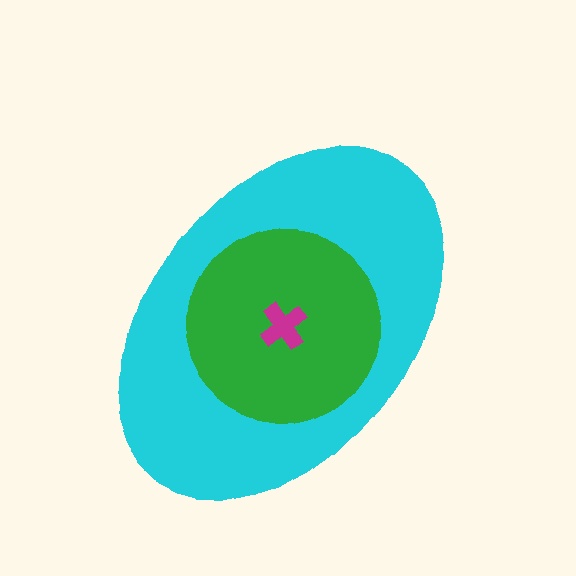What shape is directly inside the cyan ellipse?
The green circle.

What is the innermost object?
The magenta cross.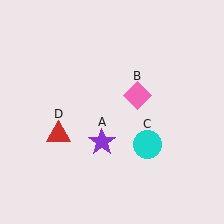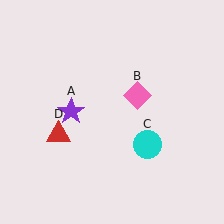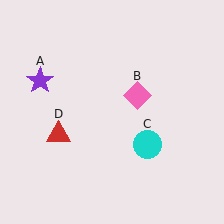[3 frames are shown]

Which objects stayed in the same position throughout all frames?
Pink diamond (object B) and cyan circle (object C) and red triangle (object D) remained stationary.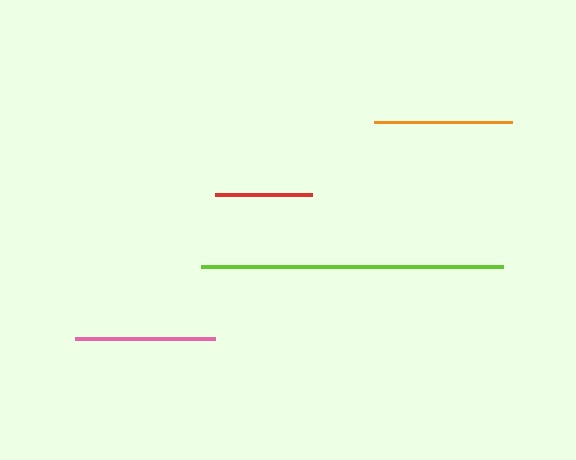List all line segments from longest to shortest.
From longest to shortest: lime, pink, orange, red.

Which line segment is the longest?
The lime line is the longest at approximately 302 pixels.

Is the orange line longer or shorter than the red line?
The orange line is longer than the red line.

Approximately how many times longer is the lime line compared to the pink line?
The lime line is approximately 2.2 times the length of the pink line.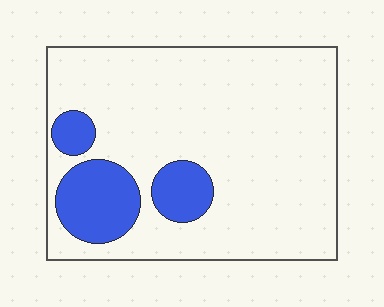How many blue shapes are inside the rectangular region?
3.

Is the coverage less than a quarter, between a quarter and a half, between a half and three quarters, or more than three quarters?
Less than a quarter.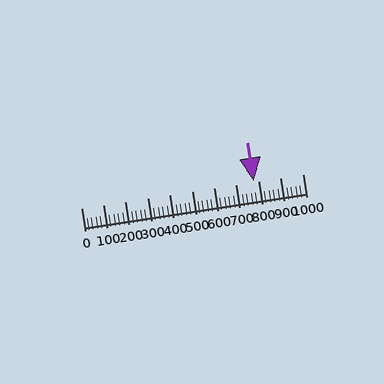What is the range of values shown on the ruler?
The ruler shows values from 0 to 1000.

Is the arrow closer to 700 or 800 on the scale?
The arrow is closer to 800.